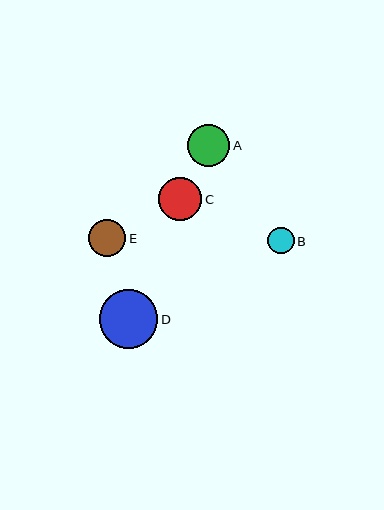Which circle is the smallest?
Circle B is the smallest with a size of approximately 26 pixels.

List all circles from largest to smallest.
From largest to smallest: D, C, A, E, B.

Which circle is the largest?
Circle D is the largest with a size of approximately 59 pixels.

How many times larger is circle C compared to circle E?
Circle C is approximately 1.2 times the size of circle E.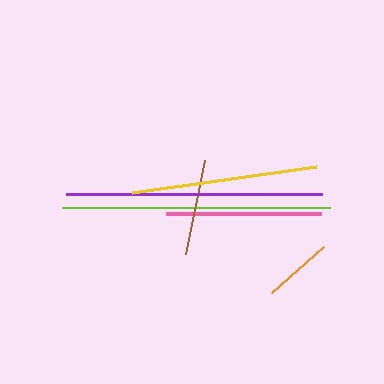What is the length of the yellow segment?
The yellow segment is approximately 186 pixels long.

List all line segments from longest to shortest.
From longest to shortest: lime, purple, yellow, pink, brown, orange.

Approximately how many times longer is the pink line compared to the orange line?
The pink line is approximately 2.2 times the length of the orange line.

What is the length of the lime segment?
The lime segment is approximately 269 pixels long.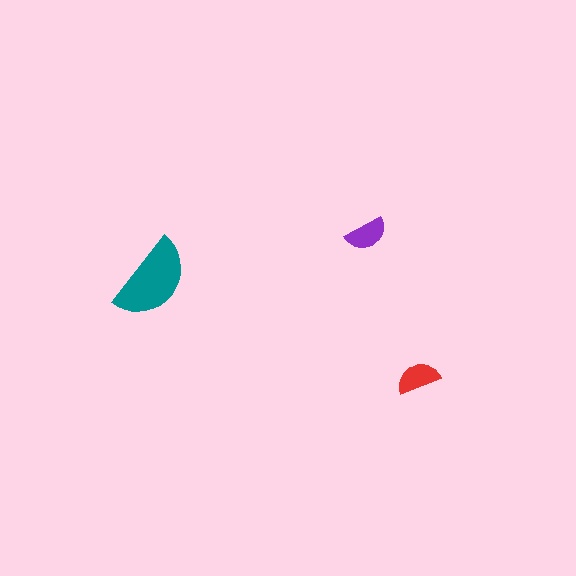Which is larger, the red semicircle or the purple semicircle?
The red one.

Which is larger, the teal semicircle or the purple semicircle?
The teal one.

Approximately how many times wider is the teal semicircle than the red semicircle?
About 2 times wider.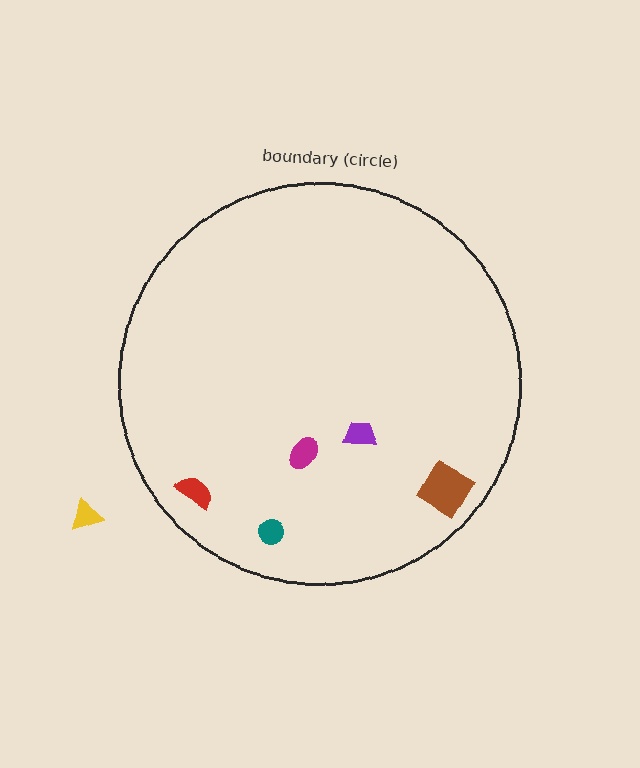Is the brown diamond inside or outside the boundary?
Inside.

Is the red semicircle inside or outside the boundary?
Inside.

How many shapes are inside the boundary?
5 inside, 1 outside.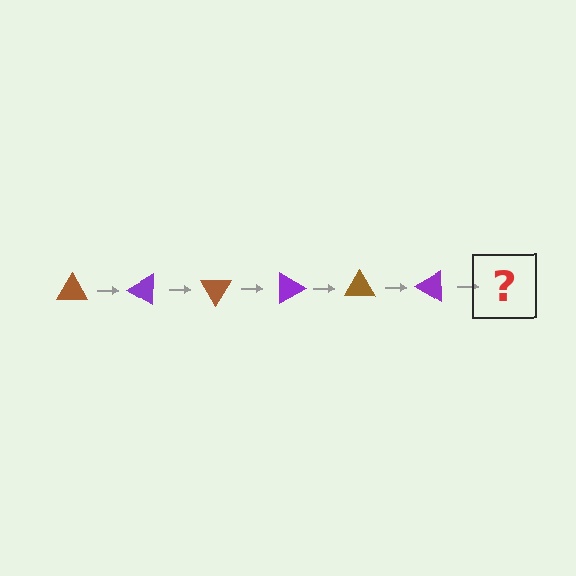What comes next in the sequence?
The next element should be a brown triangle, rotated 180 degrees from the start.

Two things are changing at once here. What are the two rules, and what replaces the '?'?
The two rules are that it rotates 30 degrees each step and the color cycles through brown and purple. The '?' should be a brown triangle, rotated 180 degrees from the start.